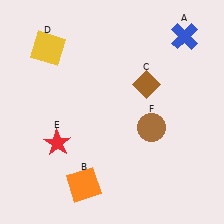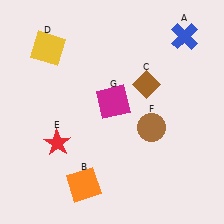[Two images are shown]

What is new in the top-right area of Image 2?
A magenta square (G) was added in the top-right area of Image 2.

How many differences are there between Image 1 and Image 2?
There is 1 difference between the two images.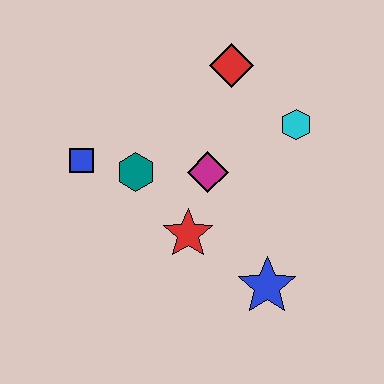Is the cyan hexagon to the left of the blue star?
No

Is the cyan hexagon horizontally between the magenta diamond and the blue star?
No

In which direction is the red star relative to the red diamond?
The red star is below the red diamond.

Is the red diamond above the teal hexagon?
Yes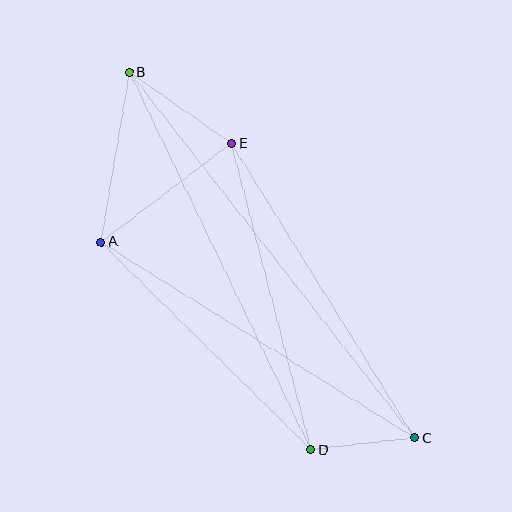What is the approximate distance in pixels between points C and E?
The distance between C and E is approximately 347 pixels.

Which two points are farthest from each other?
Points B and C are farthest from each other.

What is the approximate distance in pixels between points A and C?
The distance between A and C is approximately 369 pixels.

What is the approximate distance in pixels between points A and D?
The distance between A and D is approximately 295 pixels.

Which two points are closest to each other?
Points C and D are closest to each other.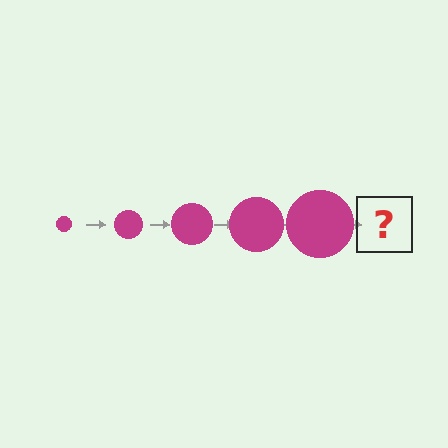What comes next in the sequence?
The next element should be a magenta circle, larger than the previous one.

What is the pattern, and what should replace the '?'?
The pattern is that the circle gets progressively larger each step. The '?' should be a magenta circle, larger than the previous one.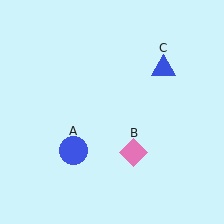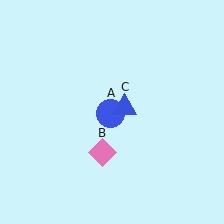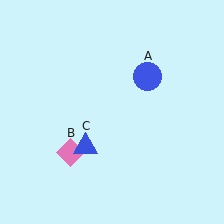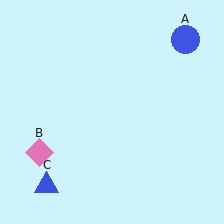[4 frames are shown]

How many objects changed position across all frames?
3 objects changed position: blue circle (object A), pink diamond (object B), blue triangle (object C).